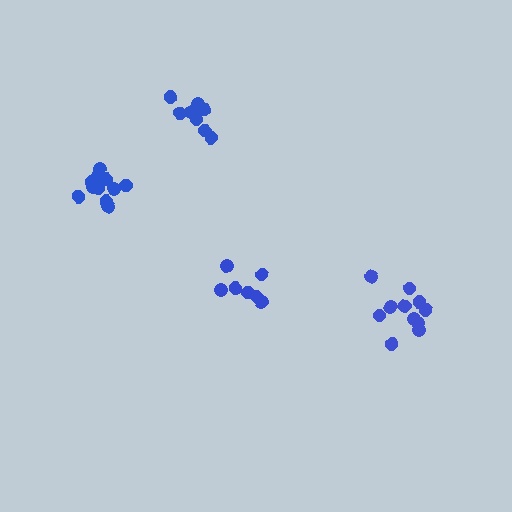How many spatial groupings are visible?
There are 4 spatial groupings.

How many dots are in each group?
Group 1: 8 dots, Group 2: 11 dots, Group 3: 7 dots, Group 4: 11 dots (37 total).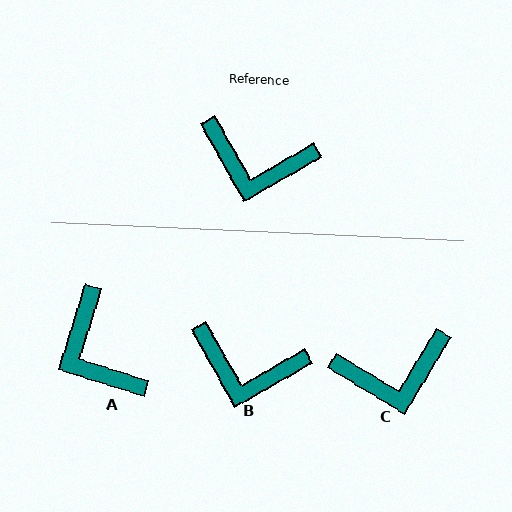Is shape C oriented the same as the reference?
No, it is off by about 30 degrees.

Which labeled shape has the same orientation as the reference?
B.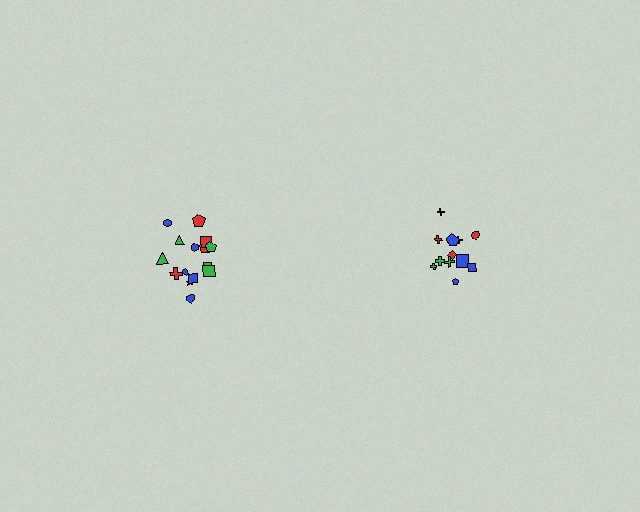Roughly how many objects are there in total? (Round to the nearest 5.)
Roughly 25 objects in total.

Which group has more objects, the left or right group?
The left group.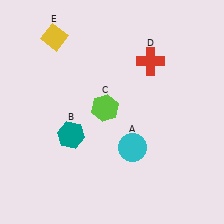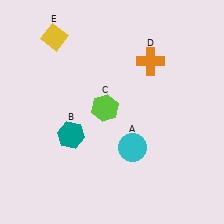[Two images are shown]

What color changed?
The cross (D) changed from red in Image 1 to orange in Image 2.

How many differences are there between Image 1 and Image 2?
There is 1 difference between the two images.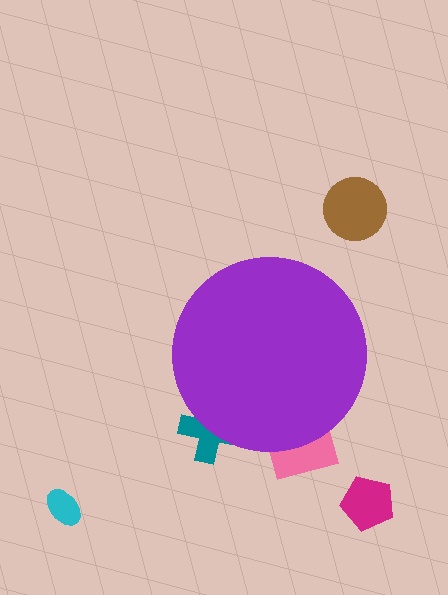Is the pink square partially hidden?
Yes, the pink square is partially hidden behind the purple circle.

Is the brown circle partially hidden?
No, the brown circle is fully visible.